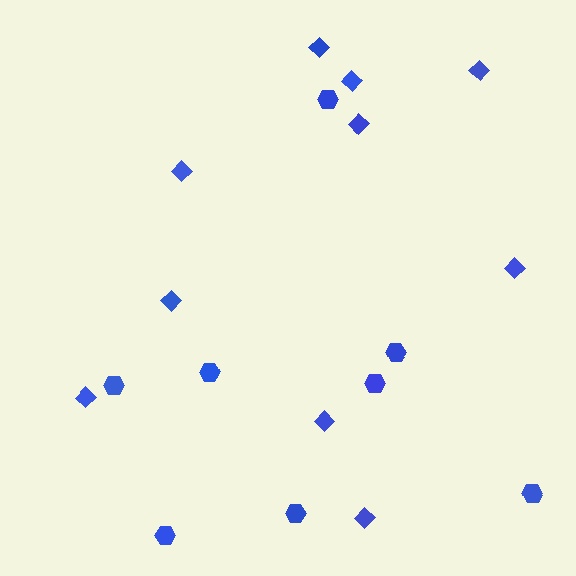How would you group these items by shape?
There are 2 groups: one group of hexagons (8) and one group of diamonds (10).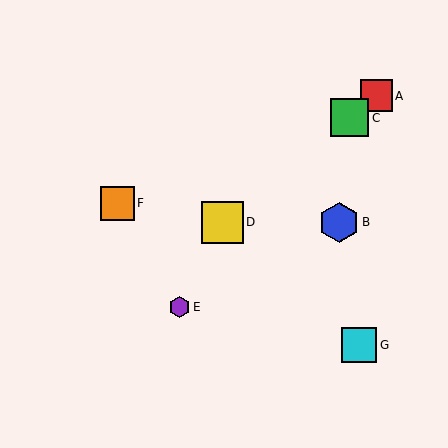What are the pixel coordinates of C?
Object C is at (349, 118).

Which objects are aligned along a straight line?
Objects A, C, D are aligned along a straight line.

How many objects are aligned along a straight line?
3 objects (A, C, D) are aligned along a straight line.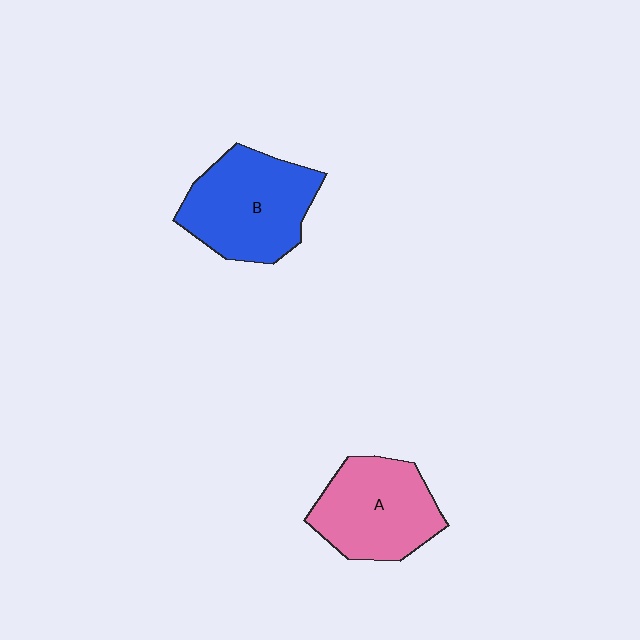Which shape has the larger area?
Shape B (blue).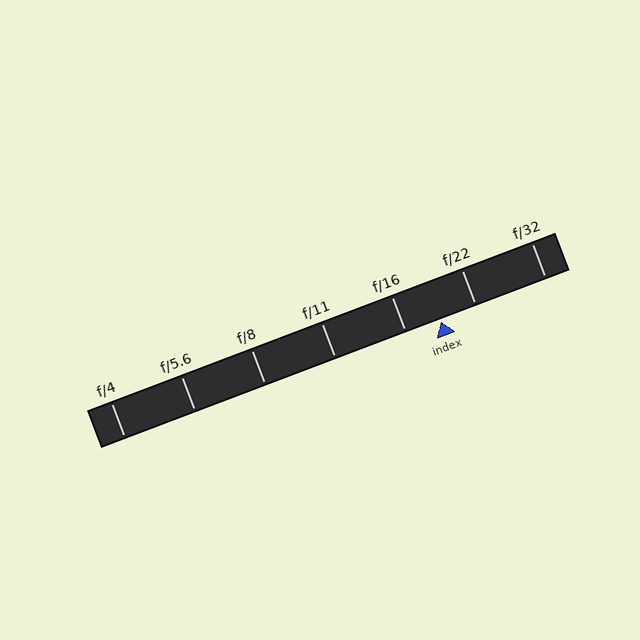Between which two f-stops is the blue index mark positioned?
The index mark is between f/16 and f/22.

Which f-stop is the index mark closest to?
The index mark is closest to f/16.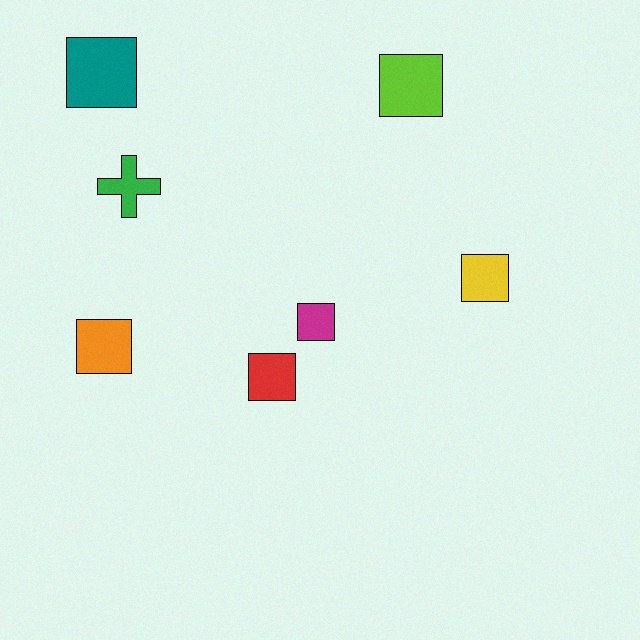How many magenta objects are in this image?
There is 1 magenta object.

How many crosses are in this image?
There is 1 cross.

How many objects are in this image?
There are 7 objects.